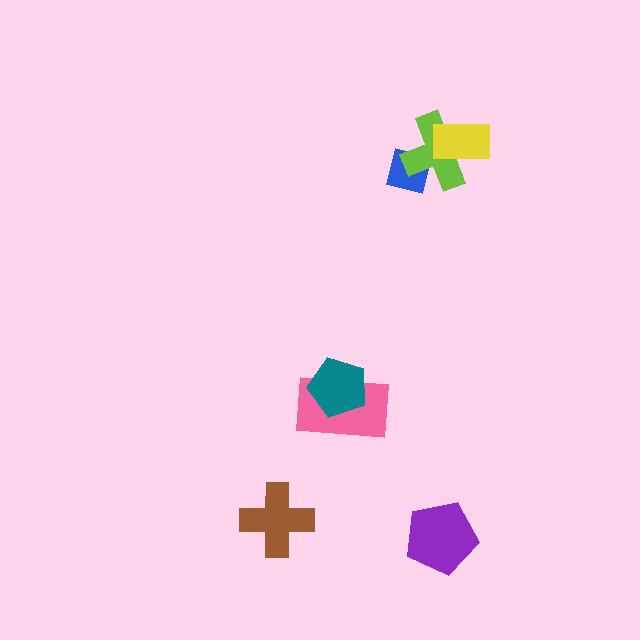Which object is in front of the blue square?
The lime cross is in front of the blue square.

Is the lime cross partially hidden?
Yes, it is partially covered by another shape.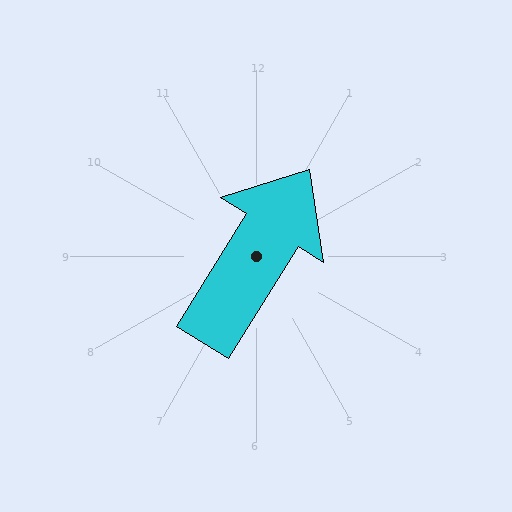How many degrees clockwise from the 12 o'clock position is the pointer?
Approximately 32 degrees.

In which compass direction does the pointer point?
Northeast.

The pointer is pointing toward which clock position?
Roughly 1 o'clock.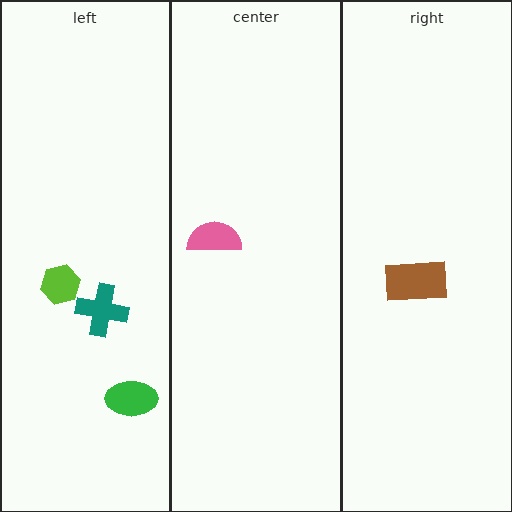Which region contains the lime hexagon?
The left region.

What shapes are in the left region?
The green ellipse, the teal cross, the lime hexagon.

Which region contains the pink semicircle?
The center region.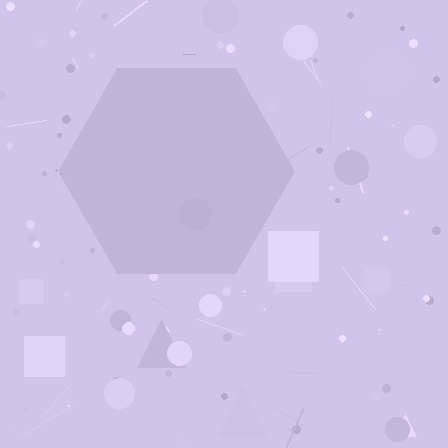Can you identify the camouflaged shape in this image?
The camouflaged shape is a hexagon.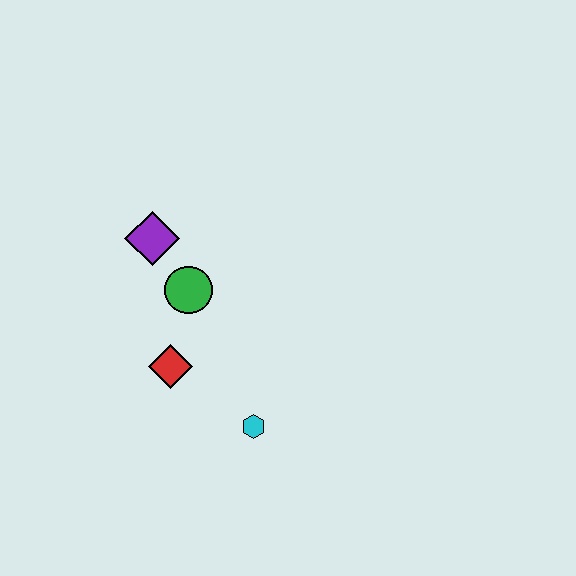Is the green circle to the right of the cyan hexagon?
No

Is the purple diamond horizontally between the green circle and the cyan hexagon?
No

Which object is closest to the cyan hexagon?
The red diamond is closest to the cyan hexagon.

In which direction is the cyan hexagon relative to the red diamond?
The cyan hexagon is to the right of the red diamond.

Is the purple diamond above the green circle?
Yes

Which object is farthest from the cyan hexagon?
The purple diamond is farthest from the cyan hexagon.